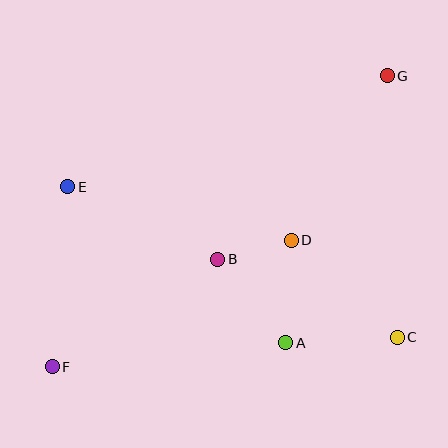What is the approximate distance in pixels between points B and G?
The distance between B and G is approximately 249 pixels.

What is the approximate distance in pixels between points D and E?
The distance between D and E is approximately 230 pixels.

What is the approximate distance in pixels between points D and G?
The distance between D and G is approximately 190 pixels.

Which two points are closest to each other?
Points B and D are closest to each other.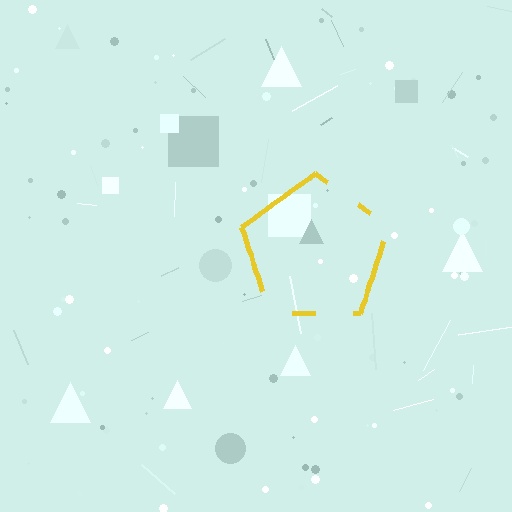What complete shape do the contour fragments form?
The contour fragments form a pentagon.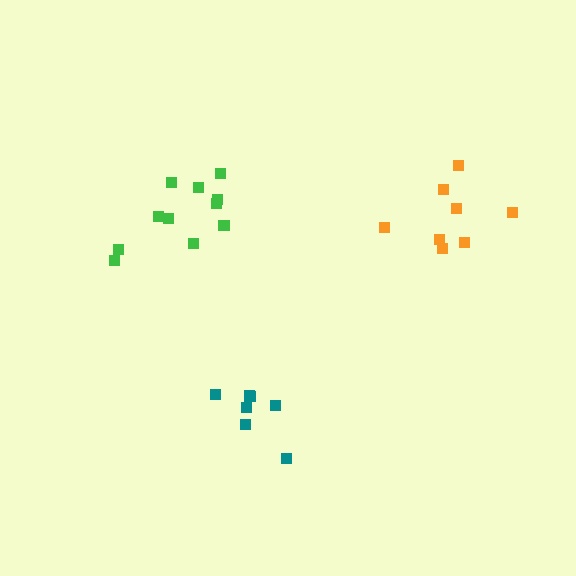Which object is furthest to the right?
The orange cluster is rightmost.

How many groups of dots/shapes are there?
There are 3 groups.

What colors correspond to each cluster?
The clusters are colored: teal, green, orange.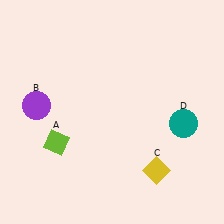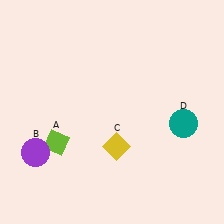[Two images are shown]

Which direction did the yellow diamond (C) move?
The yellow diamond (C) moved left.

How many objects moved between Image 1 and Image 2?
2 objects moved between the two images.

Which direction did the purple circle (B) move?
The purple circle (B) moved down.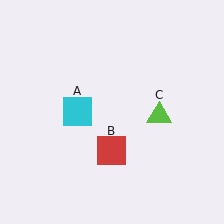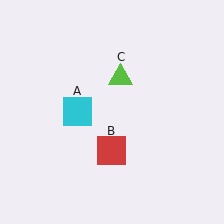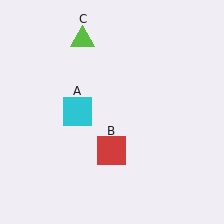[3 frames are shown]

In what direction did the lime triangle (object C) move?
The lime triangle (object C) moved up and to the left.